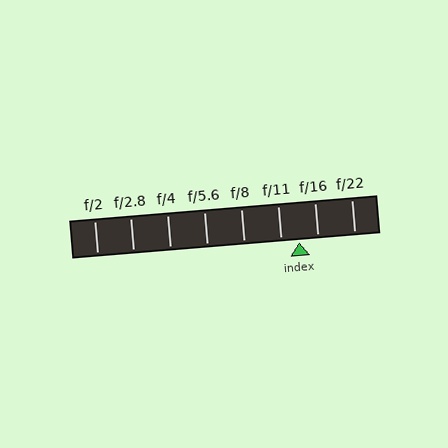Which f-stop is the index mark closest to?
The index mark is closest to f/16.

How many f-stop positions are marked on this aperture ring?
There are 8 f-stop positions marked.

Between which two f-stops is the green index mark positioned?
The index mark is between f/11 and f/16.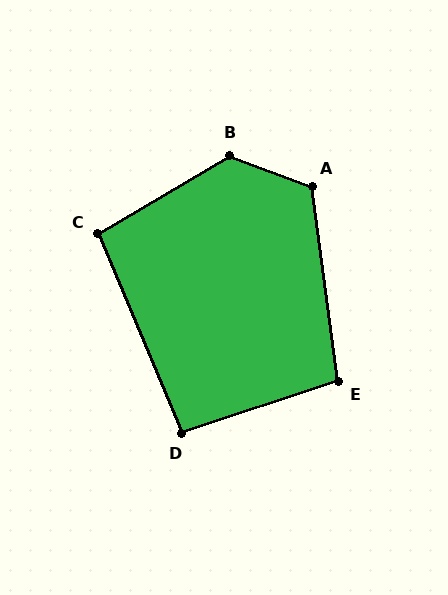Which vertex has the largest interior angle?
B, at approximately 129 degrees.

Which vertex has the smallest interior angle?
D, at approximately 95 degrees.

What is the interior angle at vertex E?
Approximately 101 degrees (obtuse).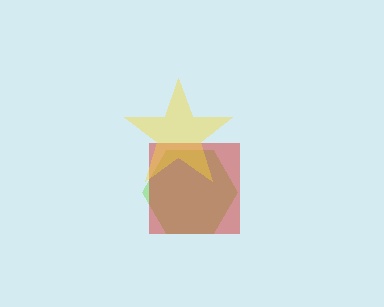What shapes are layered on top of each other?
The layered shapes are: a lime hexagon, a red square, a yellow star.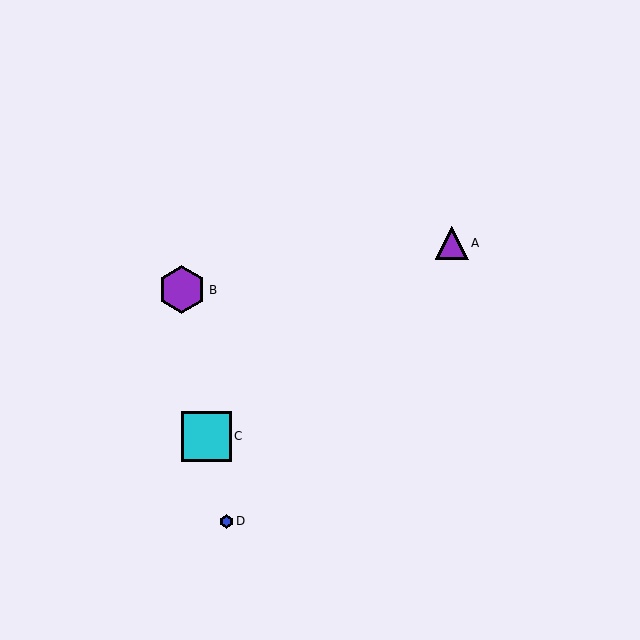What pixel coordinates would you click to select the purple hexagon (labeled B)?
Click at (182, 290) to select the purple hexagon B.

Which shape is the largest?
The cyan square (labeled C) is the largest.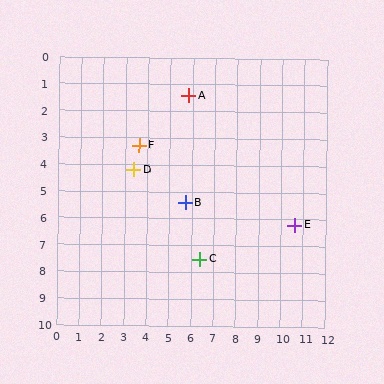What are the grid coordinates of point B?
Point B is at approximately (5.7, 5.4).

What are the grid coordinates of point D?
Point D is at approximately (3.4, 4.2).